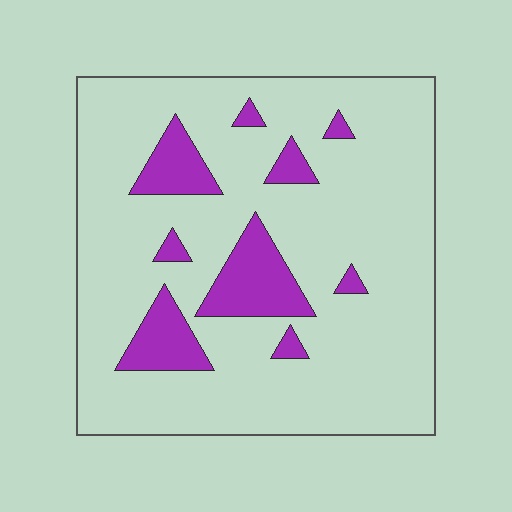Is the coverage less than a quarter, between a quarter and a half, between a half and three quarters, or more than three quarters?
Less than a quarter.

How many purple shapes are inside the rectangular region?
9.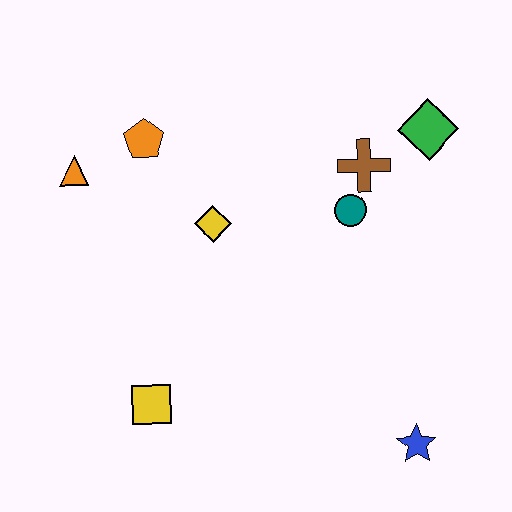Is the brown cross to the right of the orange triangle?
Yes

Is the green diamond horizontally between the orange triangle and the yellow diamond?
No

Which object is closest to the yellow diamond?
The orange pentagon is closest to the yellow diamond.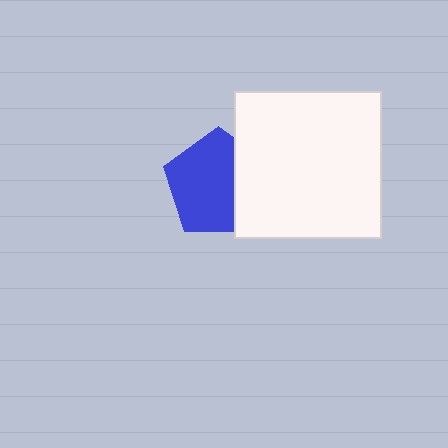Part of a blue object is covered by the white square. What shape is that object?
It is a pentagon.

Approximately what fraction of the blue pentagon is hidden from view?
Roughly 31% of the blue pentagon is hidden behind the white square.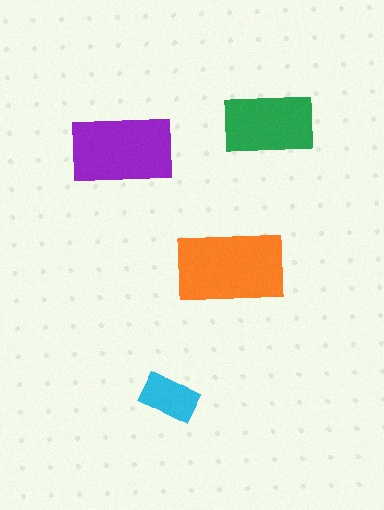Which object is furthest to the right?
The green rectangle is rightmost.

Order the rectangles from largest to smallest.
the orange one, the purple one, the green one, the cyan one.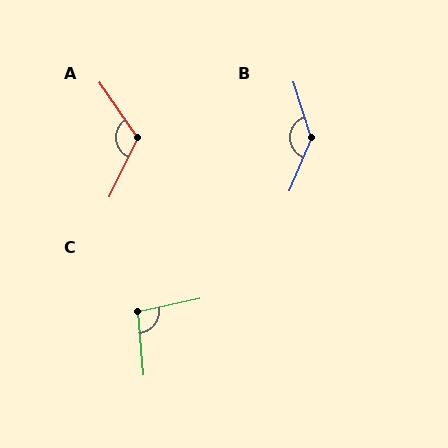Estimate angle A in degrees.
Approximately 120 degrees.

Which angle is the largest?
B, at approximately 140 degrees.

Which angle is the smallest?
C, at approximately 98 degrees.